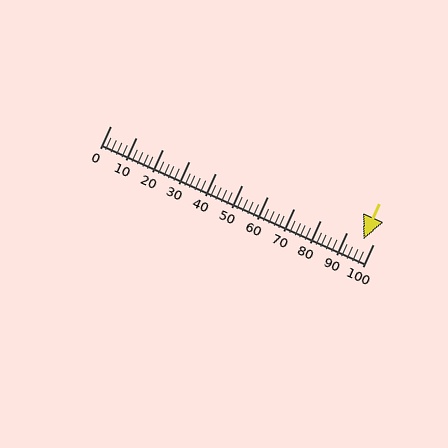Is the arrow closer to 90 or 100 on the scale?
The arrow is closer to 100.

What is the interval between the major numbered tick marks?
The major tick marks are spaced 10 units apart.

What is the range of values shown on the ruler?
The ruler shows values from 0 to 100.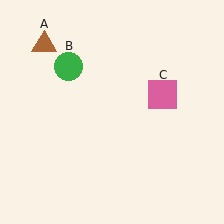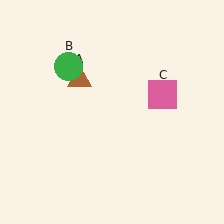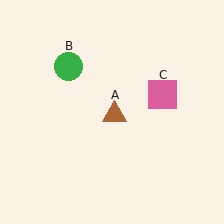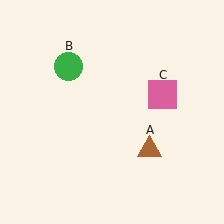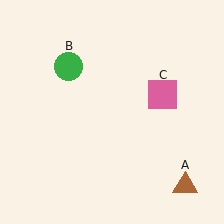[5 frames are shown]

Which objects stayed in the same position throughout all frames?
Green circle (object B) and pink square (object C) remained stationary.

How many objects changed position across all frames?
1 object changed position: brown triangle (object A).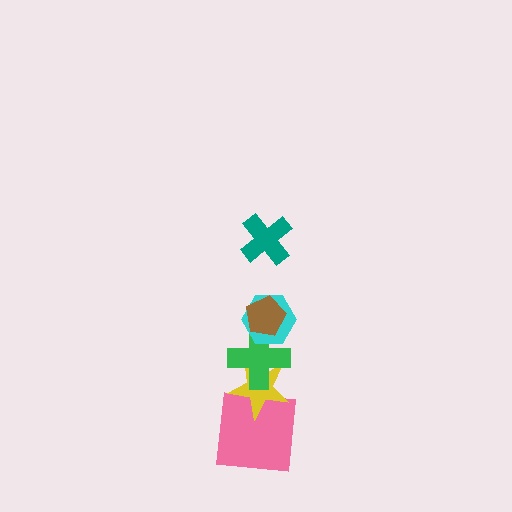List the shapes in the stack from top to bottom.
From top to bottom: the teal cross, the brown pentagon, the cyan hexagon, the green cross, the yellow star, the pink square.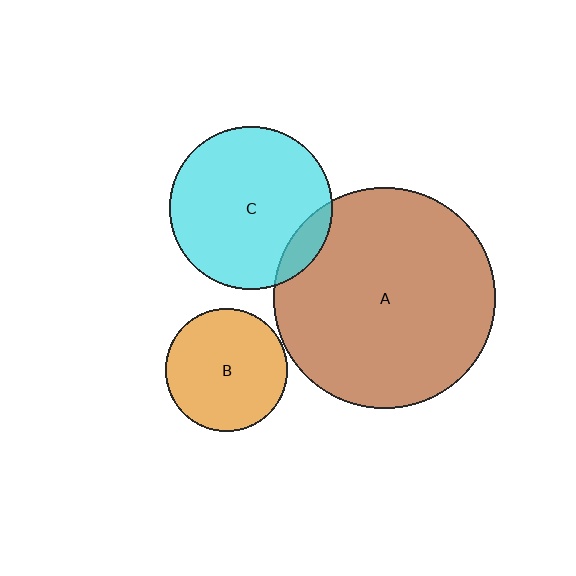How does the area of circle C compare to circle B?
Approximately 1.8 times.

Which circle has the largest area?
Circle A (brown).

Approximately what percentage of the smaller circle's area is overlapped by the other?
Approximately 10%.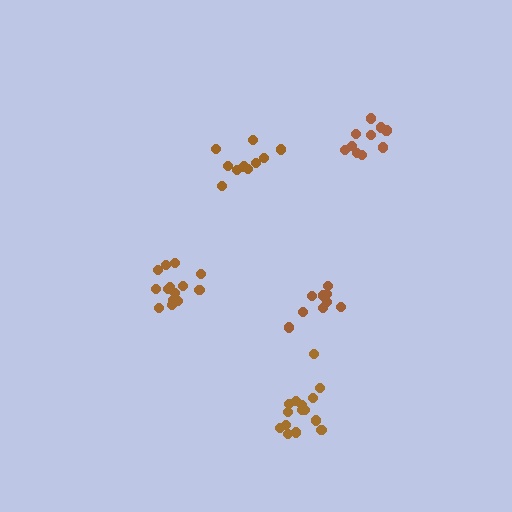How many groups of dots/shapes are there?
There are 5 groups.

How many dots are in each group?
Group 1: 14 dots, Group 2: 10 dots, Group 3: 9 dots, Group 4: 15 dots, Group 5: 10 dots (58 total).